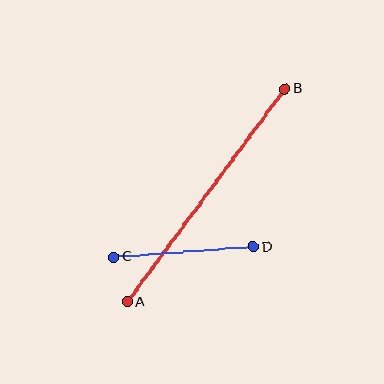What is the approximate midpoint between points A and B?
The midpoint is at approximately (206, 195) pixels.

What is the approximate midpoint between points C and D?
The midpoint is at approximately (183, 252) pixels.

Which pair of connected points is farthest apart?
Points A and B are farthest apart.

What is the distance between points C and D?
The distance is approximately 140 pixels.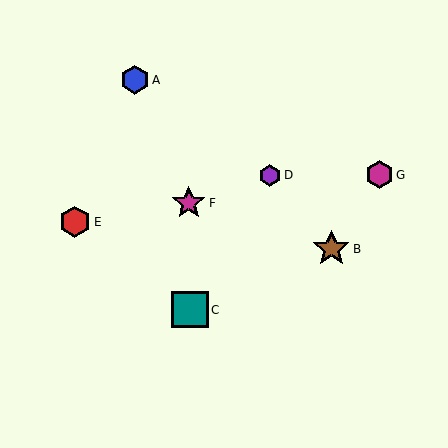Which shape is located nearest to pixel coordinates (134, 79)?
The blue hexagon (labeled A) at (135, 80) is nearest to that location.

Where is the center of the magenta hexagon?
The center of the magenta hexagon is at (379, 175).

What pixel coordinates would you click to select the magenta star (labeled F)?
Click at (189, 203) to select the magenta star F.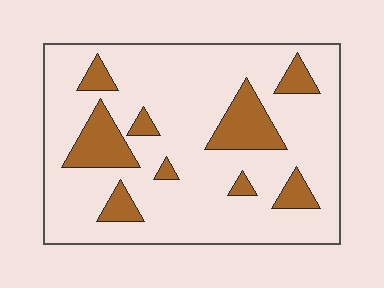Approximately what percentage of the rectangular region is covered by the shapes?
Approximately 20%.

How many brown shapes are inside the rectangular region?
9.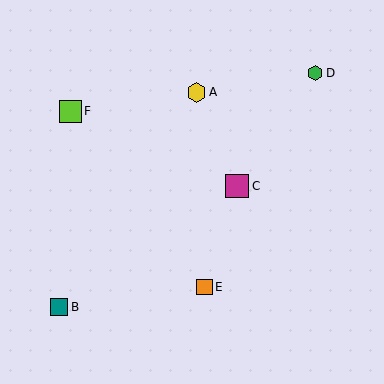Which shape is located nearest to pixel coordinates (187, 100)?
The yellow hexagon (labeled A) at (196, 92) is nearest to that location.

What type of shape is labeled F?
Shape F is a lime square.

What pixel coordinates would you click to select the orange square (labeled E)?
Click at (204, 287) to select the orange square E.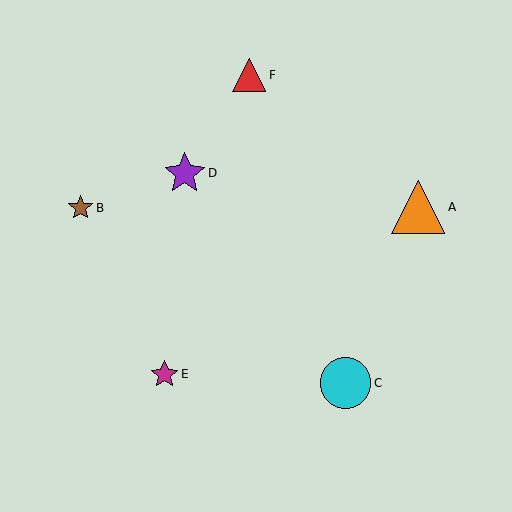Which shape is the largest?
The orange triangle (labeled A) is the largest.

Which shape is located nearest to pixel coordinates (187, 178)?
The purple star (labeled D) at (185, 173) is nearest to that location.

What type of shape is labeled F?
Shape F is a red triangle.